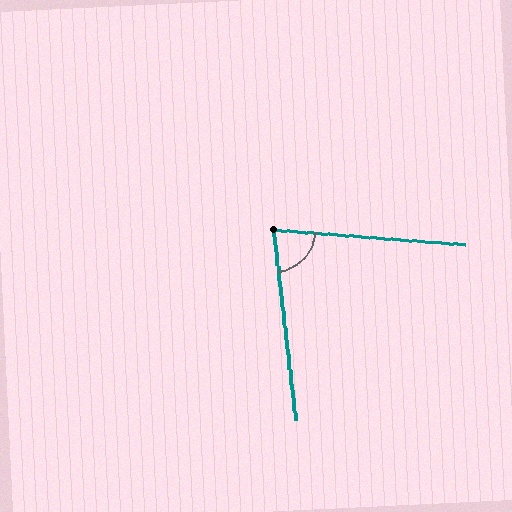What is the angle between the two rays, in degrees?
Approximately 79 degrees.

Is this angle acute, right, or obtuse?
It is acute.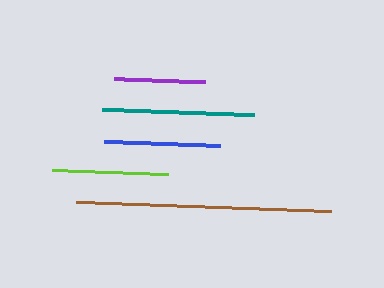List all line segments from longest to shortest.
From longest to shortest: brown, teal, lime, blue, purple.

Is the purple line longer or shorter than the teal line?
The teal line is longer than the purple line.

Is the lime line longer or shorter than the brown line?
The brown line is longer than the lime line.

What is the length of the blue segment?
The blue segment is approximately 116 pixels long.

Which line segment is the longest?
The brown line is the longest at approximately 256 pixels.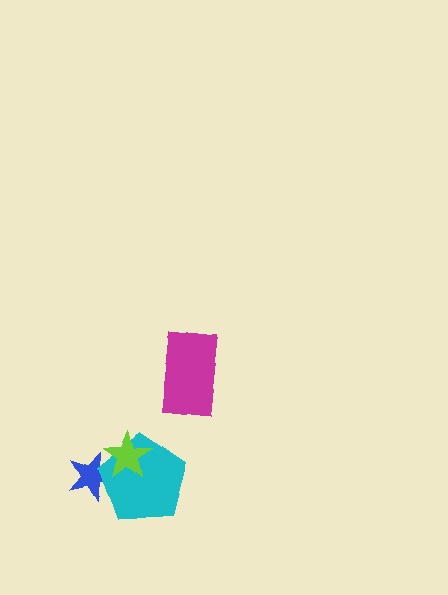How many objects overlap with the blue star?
2 objects overlap with the blue star.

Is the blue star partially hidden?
Yes, it is partially covered by another shape.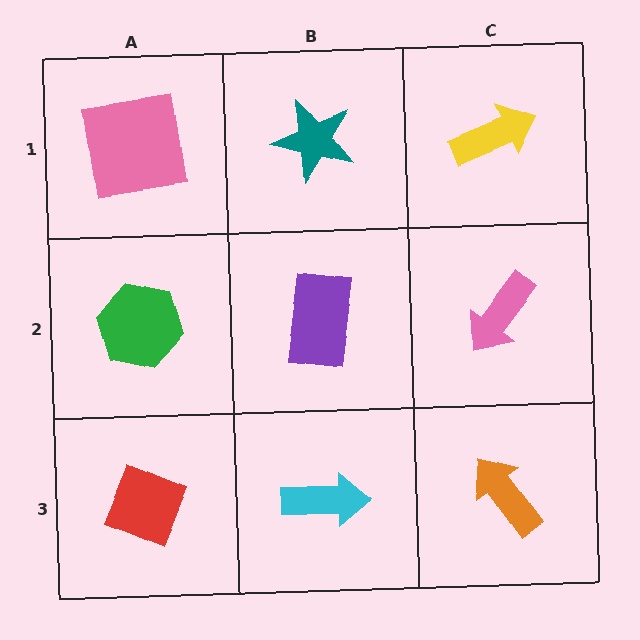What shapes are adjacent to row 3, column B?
A purple rectangle (row 2, column B), a red diamond (row 3, column A), an orange arrow (row 3, column C).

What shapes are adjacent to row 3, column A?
A green hexagon (row 2, column A), a cyan arrow (row 3, column B).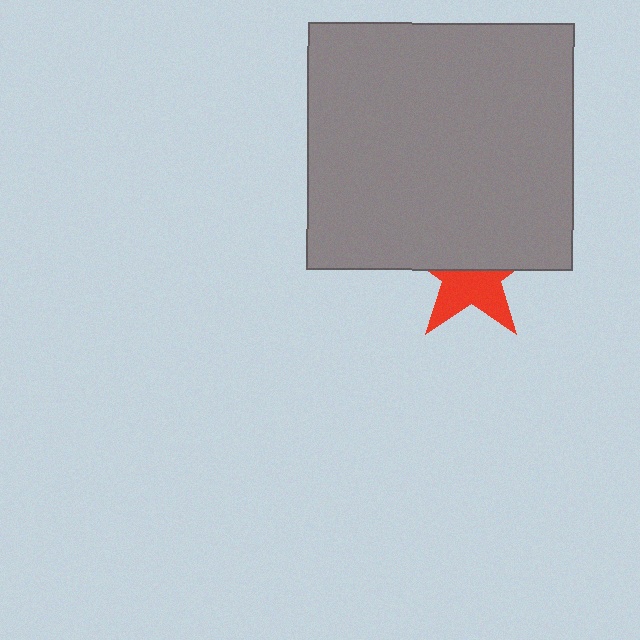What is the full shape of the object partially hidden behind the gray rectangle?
The partially hidden object is a red star.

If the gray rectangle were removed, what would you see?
You would see the complete red star.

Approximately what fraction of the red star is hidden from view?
Roughly 51% of the red star is hidden behind the gray rectangle.